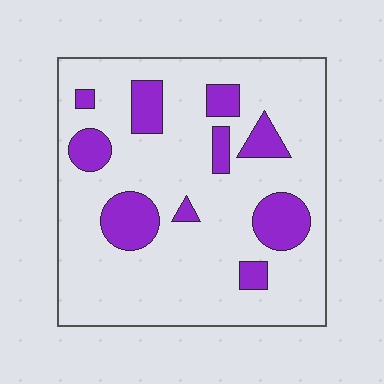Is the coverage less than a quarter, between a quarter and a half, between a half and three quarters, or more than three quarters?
Less than a quarter.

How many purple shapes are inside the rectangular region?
10.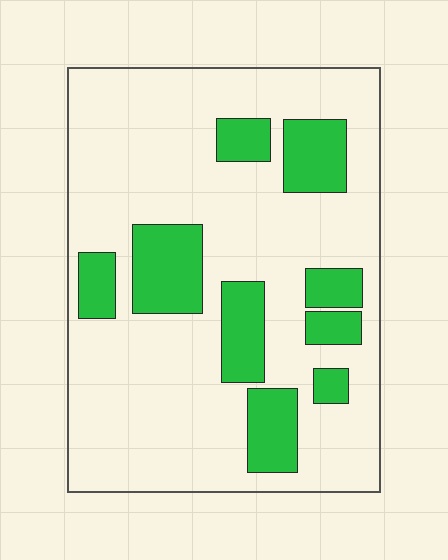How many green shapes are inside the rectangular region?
9.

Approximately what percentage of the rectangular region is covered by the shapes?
Approximately 25%.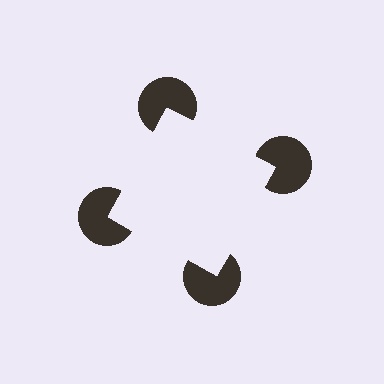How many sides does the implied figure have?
4 sides.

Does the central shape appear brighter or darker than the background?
It typically appears slightly brighter than the background, even though no actual brightness change is drawn.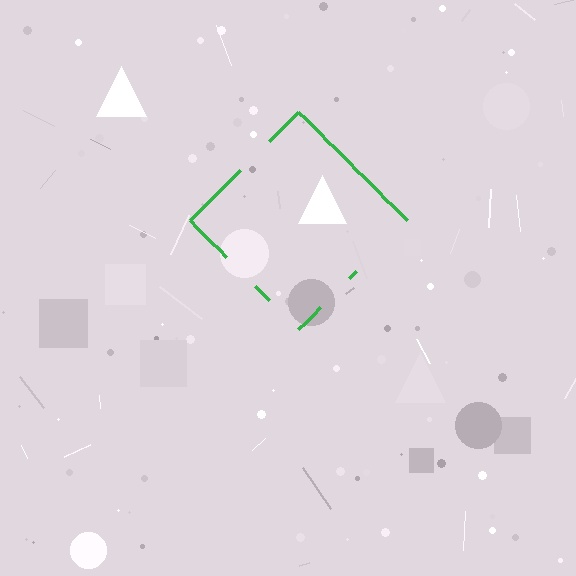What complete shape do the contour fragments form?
The contour fragments form a diamond.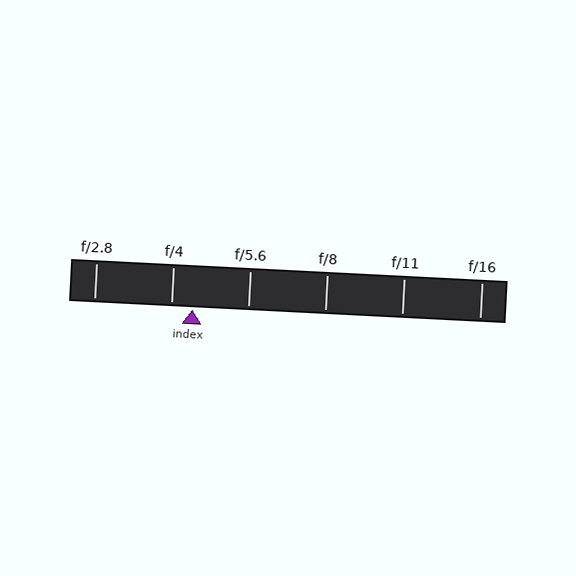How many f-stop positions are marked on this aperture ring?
There are 6 f-stop positions marked.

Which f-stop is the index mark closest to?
The index mark is closest to f/4.